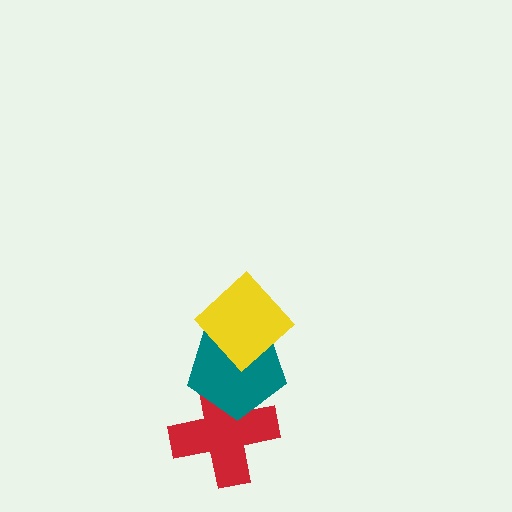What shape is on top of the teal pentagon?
The yellow diamond is on top of the teal pentagon.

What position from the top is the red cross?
The red cross is 3rd from the top.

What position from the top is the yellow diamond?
The yellow diamond is 1st from the top.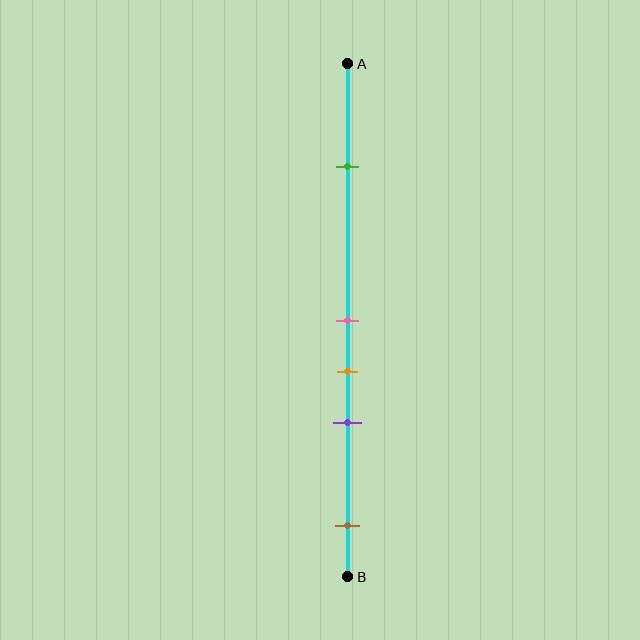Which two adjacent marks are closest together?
The pink and orange marks are the closest adjacent pair.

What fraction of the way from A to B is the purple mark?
The purple mark is approximately 70% (0.7) of the way from A to B.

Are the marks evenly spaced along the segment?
No, the marks are not evenly spaced.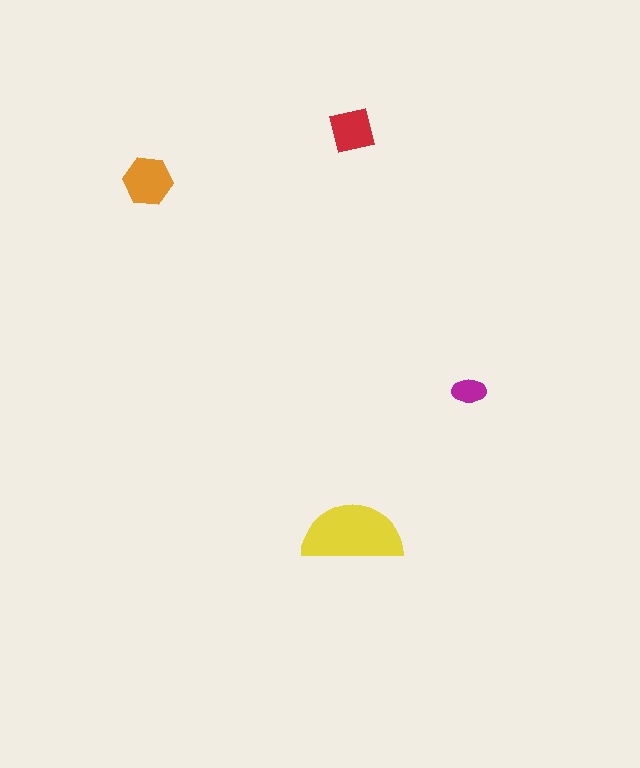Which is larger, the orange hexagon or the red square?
The orange hexagon.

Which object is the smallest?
The magenta ellipse.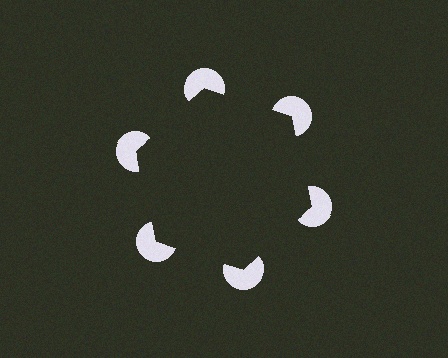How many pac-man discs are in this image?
There are 6 — one at each vertex of the illusory hexagon.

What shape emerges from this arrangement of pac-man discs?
An illusory hexagon — its edges are inferred from the aligned wedge cuts in the pac-man discs, not physically drawn.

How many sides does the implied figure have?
6 sides.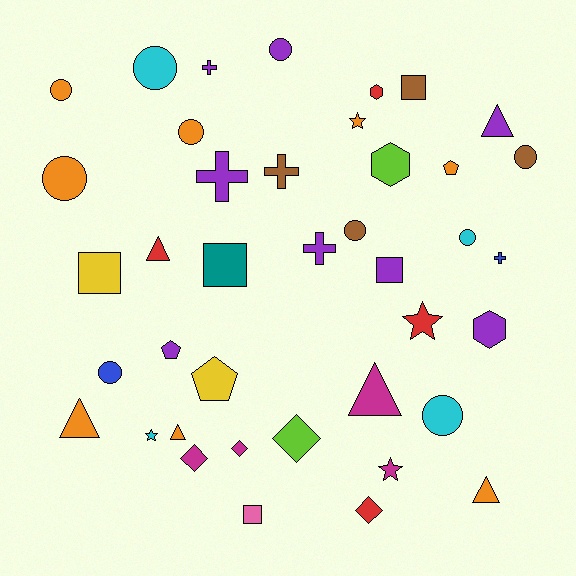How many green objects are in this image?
There are no green objects.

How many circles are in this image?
There are 10 circles.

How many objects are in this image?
There are 40 objects.